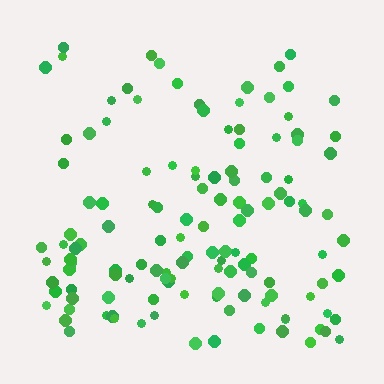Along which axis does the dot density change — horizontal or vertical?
Vertical.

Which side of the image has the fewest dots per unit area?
The top.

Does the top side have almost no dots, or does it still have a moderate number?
Still a moderate number, just noticeably fewer than the bottom.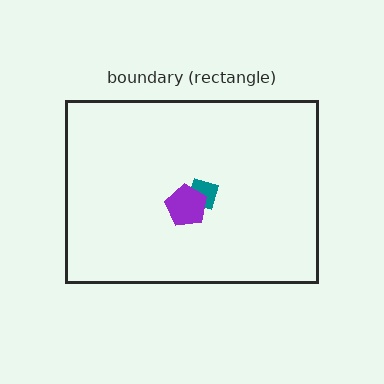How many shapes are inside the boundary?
2 inside, 0 outside.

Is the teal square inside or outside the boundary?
Inside.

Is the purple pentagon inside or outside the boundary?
Inside.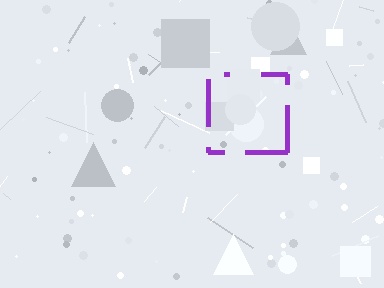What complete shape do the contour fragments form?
The contour fragments form a square.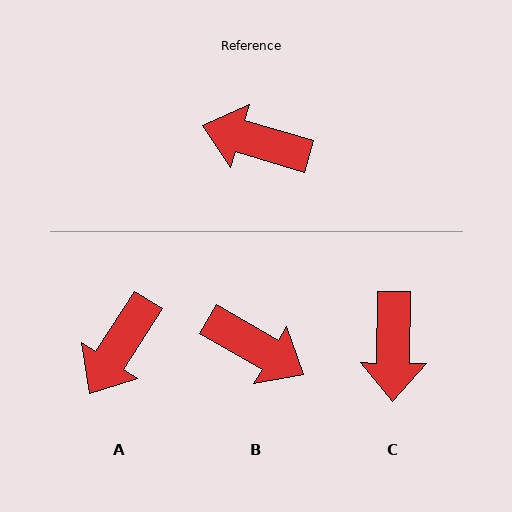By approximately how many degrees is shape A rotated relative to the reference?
Approximately 74 degrees counter-clockwise.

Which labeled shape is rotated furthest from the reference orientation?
B, about 166 degrees away.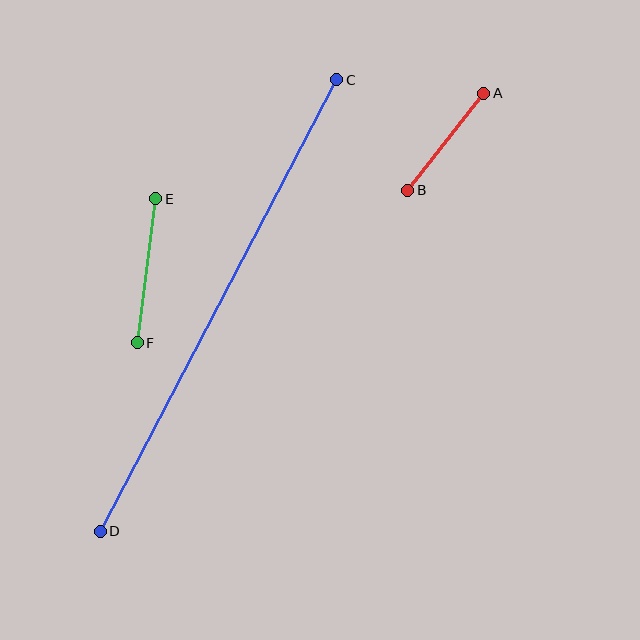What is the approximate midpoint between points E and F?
The midpoint is at approximately (147, 271) pixels.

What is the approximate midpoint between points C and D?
The midpoint is at approximately (219, 305) pixels.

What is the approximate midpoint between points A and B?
The midpoint is at approximately (446, 142) pixels.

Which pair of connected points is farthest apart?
Points C and D are farthest apart.